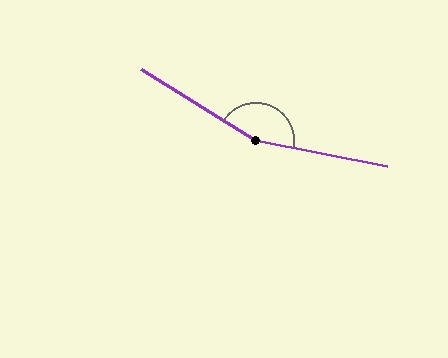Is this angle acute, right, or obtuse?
It is obtuse.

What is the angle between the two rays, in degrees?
Approximately 159 degrees.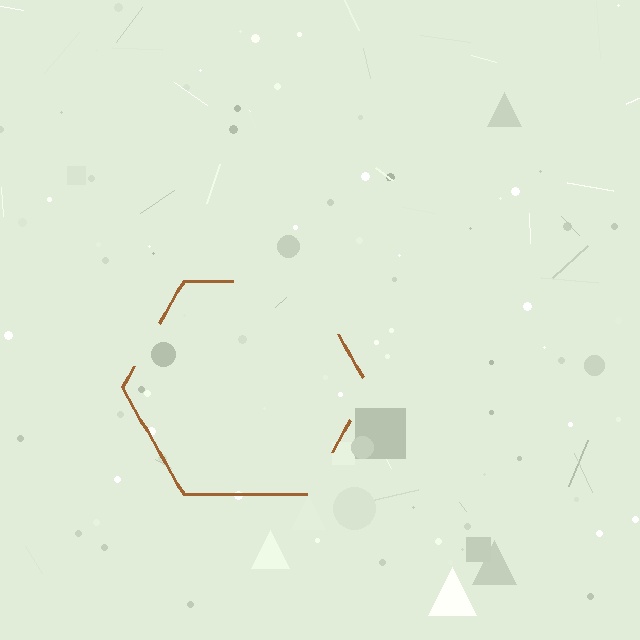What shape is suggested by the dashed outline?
The dashed outline suggests a hexagon.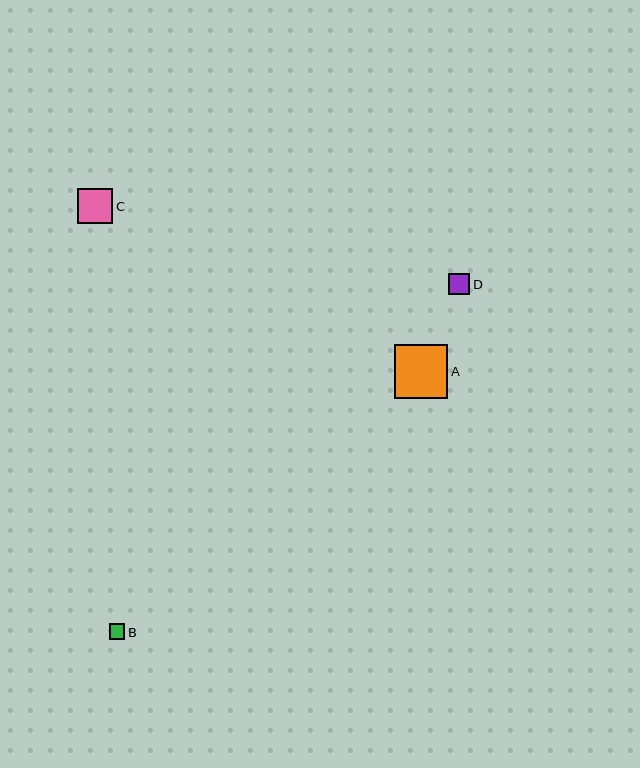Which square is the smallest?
Square B is the smallest with a size of approximately 16 pixels.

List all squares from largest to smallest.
From largest to smallest: A, C, D, B.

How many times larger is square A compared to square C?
Square A is approximately 1.5 times the size of square C.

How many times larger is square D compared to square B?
Square D is approximately 1.3 times the size of square B.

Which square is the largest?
Square A is the largest with a size of approximately 54 pixels.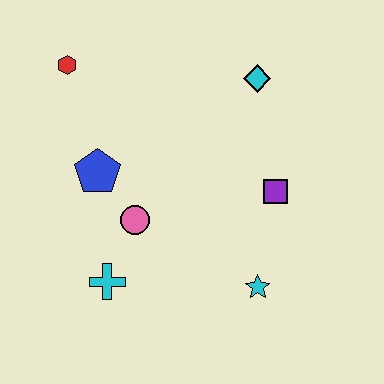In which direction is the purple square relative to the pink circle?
The purple square is to the right of the pink circle.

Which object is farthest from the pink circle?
The cyan diamond is farthest from the pink circle.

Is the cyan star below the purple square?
Yes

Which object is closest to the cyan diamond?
The purple square is closest to the cyan diamond.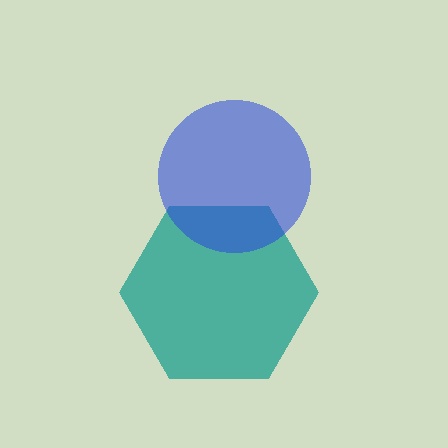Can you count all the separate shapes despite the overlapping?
Yes, there are 2 separate shapes.